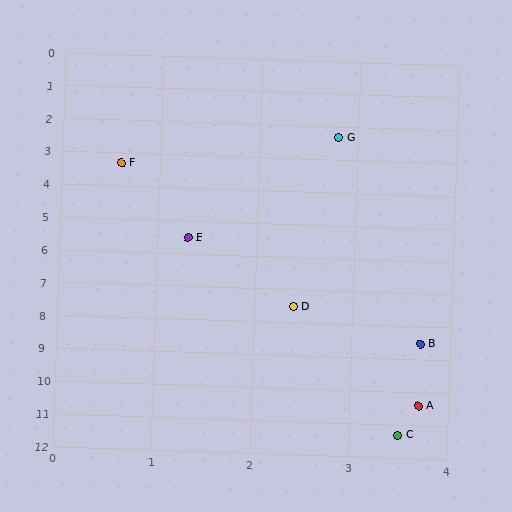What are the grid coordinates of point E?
Point E is at approximately (1.3, 5.5).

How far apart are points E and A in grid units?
Points E and A are about 5.5 grid units apart.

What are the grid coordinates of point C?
Point C is at approximately (3.5, 11.3).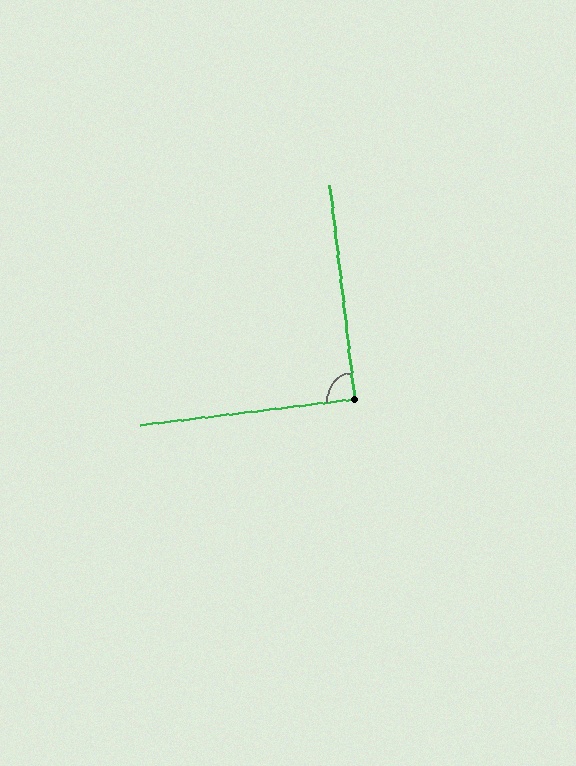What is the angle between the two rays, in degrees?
Approximately 90 degrees.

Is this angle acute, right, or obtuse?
It is approximately a right angle.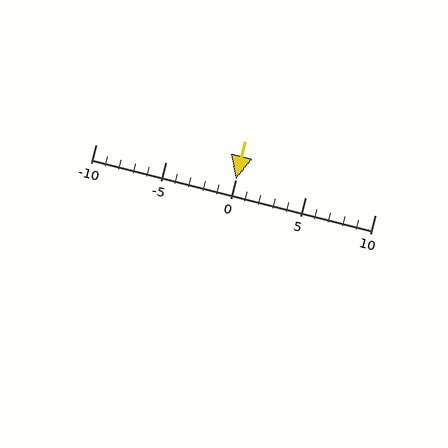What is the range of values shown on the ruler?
The ruler shows values from -10 to 10.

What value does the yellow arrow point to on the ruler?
The yellow arrow points to approximately 0.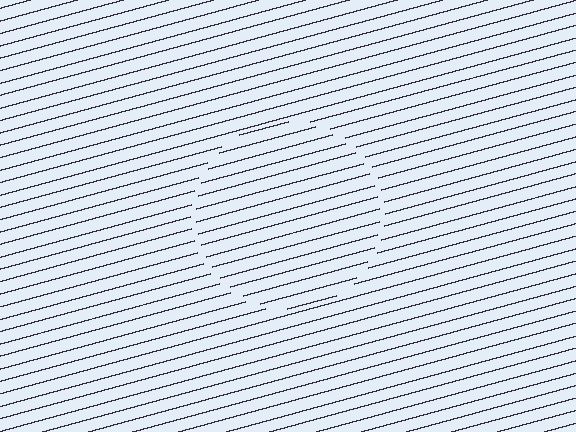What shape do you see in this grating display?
An illusory circle. The interior of the shape contains the same grating, shifted by half a period — the contour is defined by the phase discontinuity where line-ends from the inner and outer gratings abut.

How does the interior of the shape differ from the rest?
The interior of the shape contains the same grating, shifted by half a period — the contour is defined by the phase discontinuity where line-ends from the inner and outer gratings abut.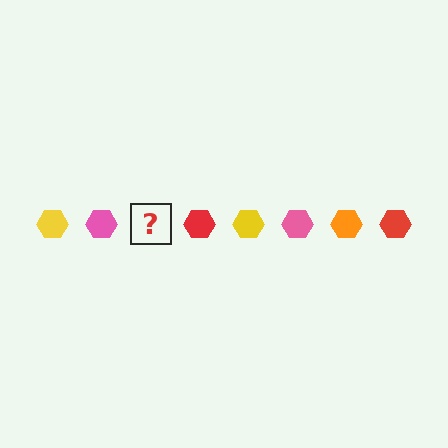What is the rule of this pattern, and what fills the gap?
The rule is that the pattern cycles through yellow, pink, orange, red hexagons. The gap should be filled with an orange hexagon.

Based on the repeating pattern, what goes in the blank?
The blank should be an orange hexagon.